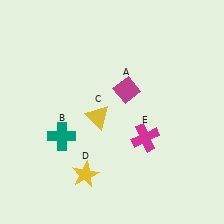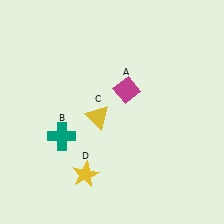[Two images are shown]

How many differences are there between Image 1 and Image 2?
There is 1 difference between the two images.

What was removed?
The magenta cross (E) was removed in Image 2.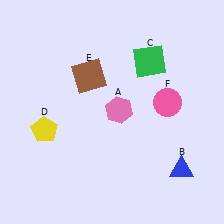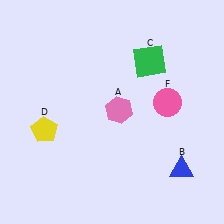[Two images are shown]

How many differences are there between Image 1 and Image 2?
There is 1 difference between the two images.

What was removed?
The brown square (E) was removed in Image 2.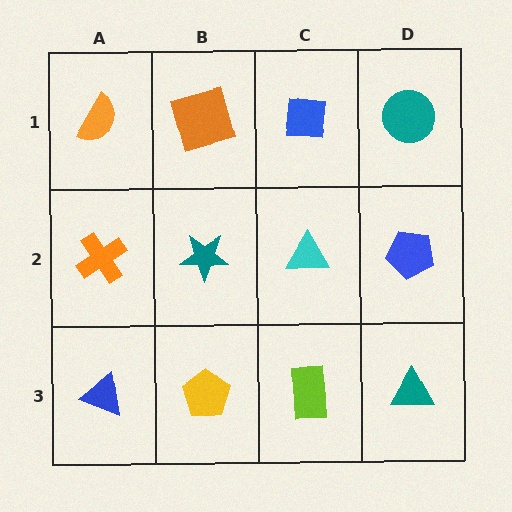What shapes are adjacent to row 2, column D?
A teal circle (row 1, column D), a teal triangle (row 3, column D), a cyan triangle (row 2, column C).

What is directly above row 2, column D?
A teal circle.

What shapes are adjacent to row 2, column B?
An orange square (row 1, column B), a yellow pentagon (row 3, column B), an orange cross (row 2, column A), a cyan triangle (row 2, column C).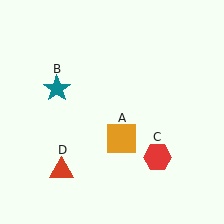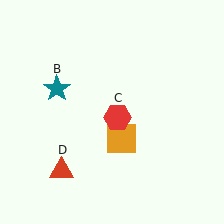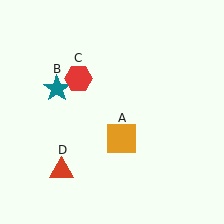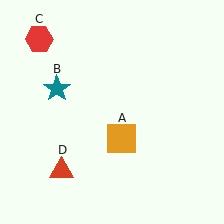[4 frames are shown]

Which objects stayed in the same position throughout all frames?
Orange square (object A) and teal star (object B) and red triangle (object D) remained stationary.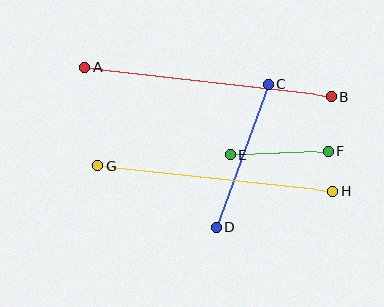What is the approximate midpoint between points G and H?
The midpoint is at approximately (215, 178) pixels.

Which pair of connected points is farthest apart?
Points A and B are farthest apart.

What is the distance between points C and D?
The distance is approximately 152 pixels.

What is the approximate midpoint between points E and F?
The midpoint is at approximately (279, 153) pixels.